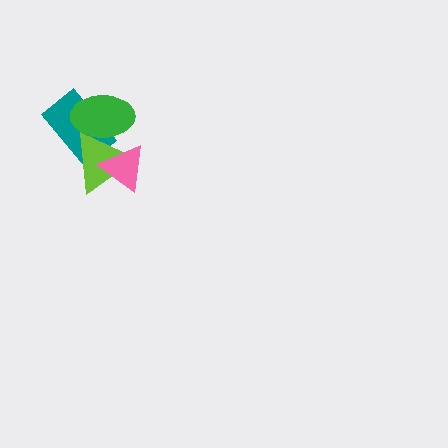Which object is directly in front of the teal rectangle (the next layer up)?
The lime triangle is directly in front of the teal rectangle.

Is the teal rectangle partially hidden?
Yes, it is partially covered by another shape.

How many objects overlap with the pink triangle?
1 object overlaps with the pink triangle.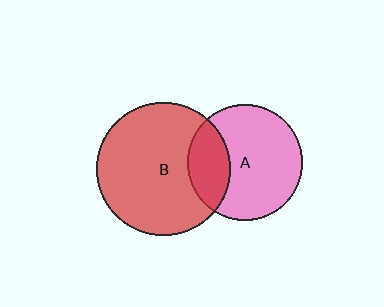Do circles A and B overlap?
Yes.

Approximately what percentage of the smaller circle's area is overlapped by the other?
Approximately 25%.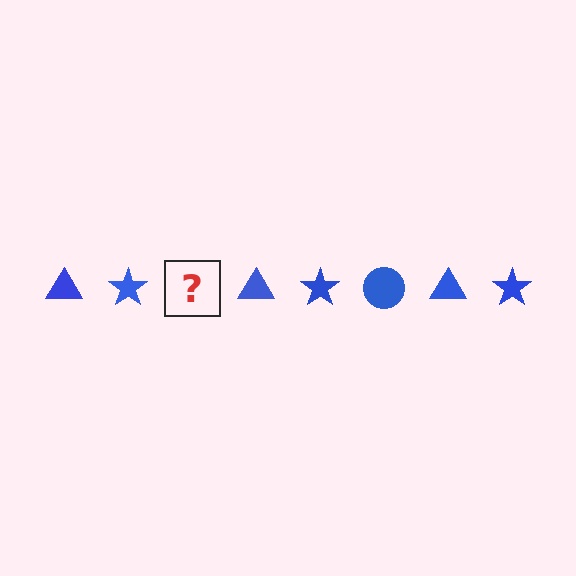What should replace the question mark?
The question mark should be replaced with a blue circle.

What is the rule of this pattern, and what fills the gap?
The rule is that the pattern cycles through triangle, star, circle shapes in blue. The gap should be filled with a blue circle.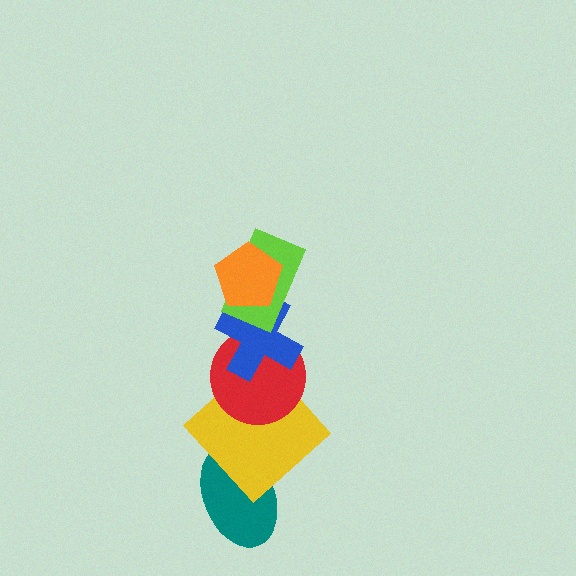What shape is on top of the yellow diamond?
The red circle is on top of the yellow diamond.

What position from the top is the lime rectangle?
The lime rectangle is 2nd from the top.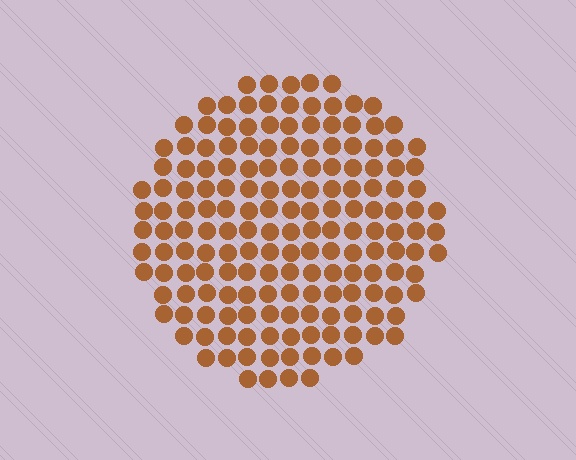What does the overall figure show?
The overall figure shows a circle.